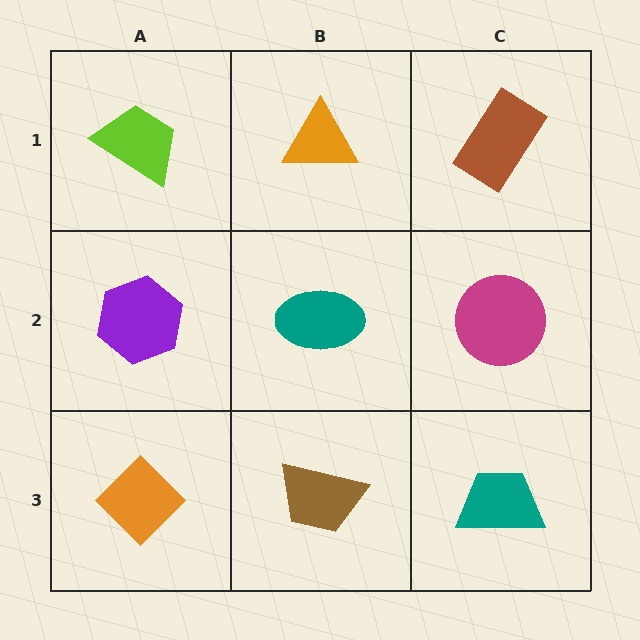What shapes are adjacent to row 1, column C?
A magenta circle (row 2, column C), an orange triangle (row 1, column B).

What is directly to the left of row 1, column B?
A lime trapezoid.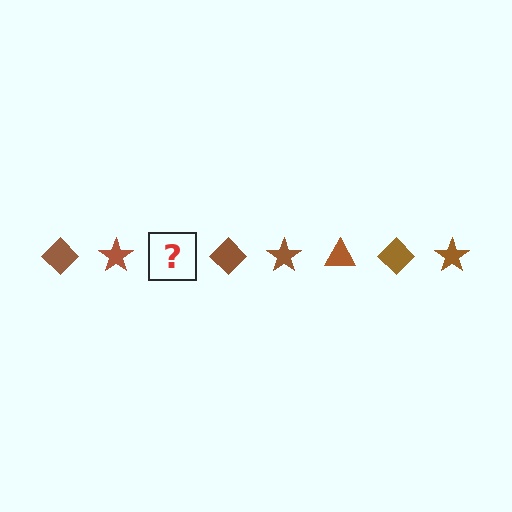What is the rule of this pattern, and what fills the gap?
The rule is that the pattern cycles through diamond, star, triangle shapes in brown. The gap should be filled with a brown triangle.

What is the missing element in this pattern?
The missing element is a brown triangle.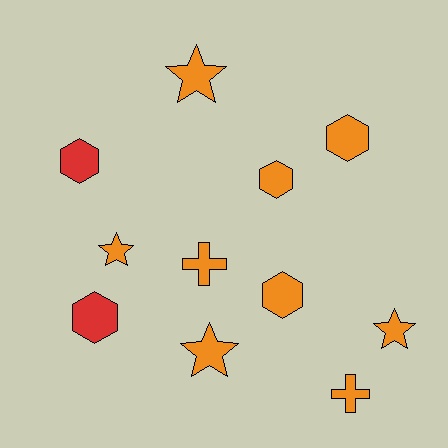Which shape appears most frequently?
Hexagon, with 5 objects.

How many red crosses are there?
There are no red crosses.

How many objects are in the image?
There are 11 objects.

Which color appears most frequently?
Orange, with 9 objects.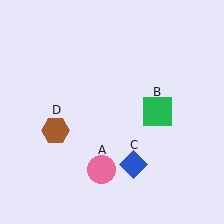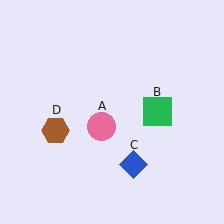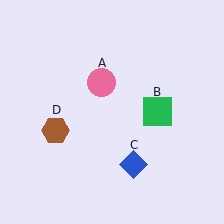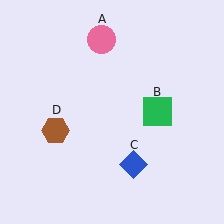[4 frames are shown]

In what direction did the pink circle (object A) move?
The pink circle (object A) moved up.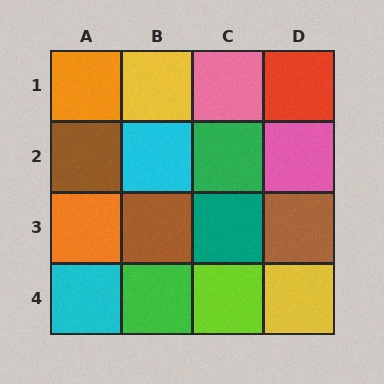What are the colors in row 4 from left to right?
Cyan, green, lime, yellow.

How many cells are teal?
1 cell is teal.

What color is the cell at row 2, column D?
Pink.